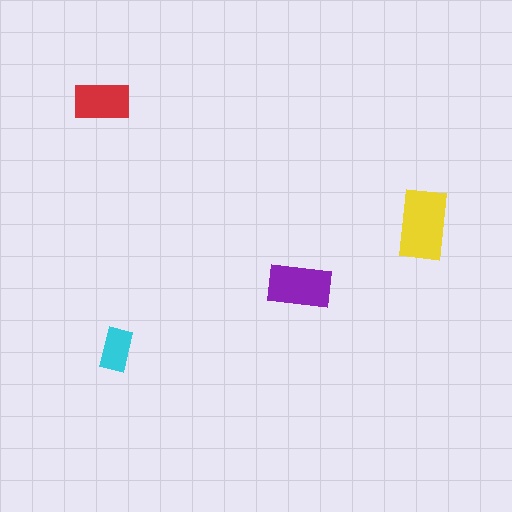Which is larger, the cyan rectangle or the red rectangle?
The red one.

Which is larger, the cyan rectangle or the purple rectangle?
The purple one.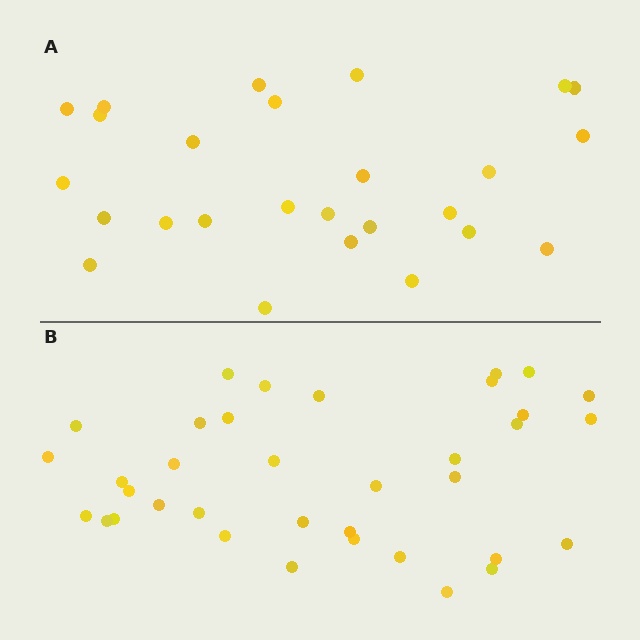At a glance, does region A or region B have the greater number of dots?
Region B (the bottom region) has more dots.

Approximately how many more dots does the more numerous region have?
Region B has roughly 10 or so more dots than region A.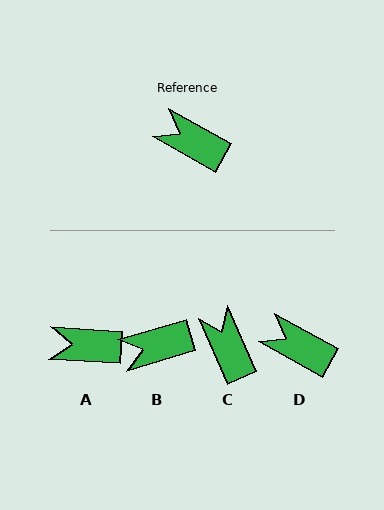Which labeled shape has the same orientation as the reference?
D.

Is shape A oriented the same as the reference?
No, it is off by about 26 degrees.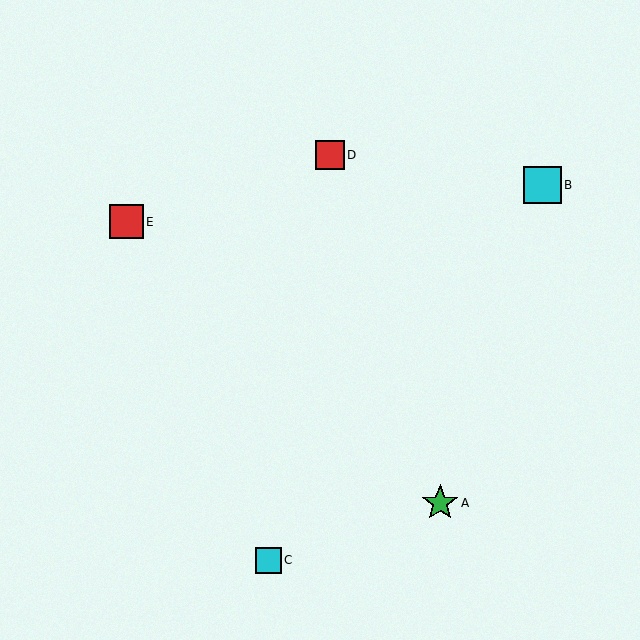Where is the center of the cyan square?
The center of the cyan square is at (269, 560).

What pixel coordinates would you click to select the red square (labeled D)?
Click at (330, 155) to select the red square D.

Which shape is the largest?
The cyan square (labeled B) is the largest.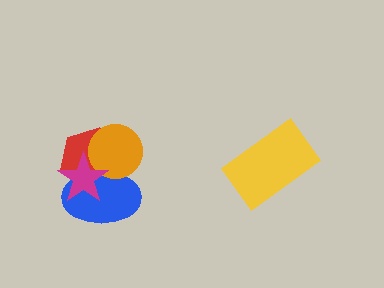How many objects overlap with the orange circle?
3 objects overlap with the orange circle.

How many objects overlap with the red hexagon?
3 objects overlap with the red hexagon.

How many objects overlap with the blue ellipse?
3 objects overlap with the blue ellipse.